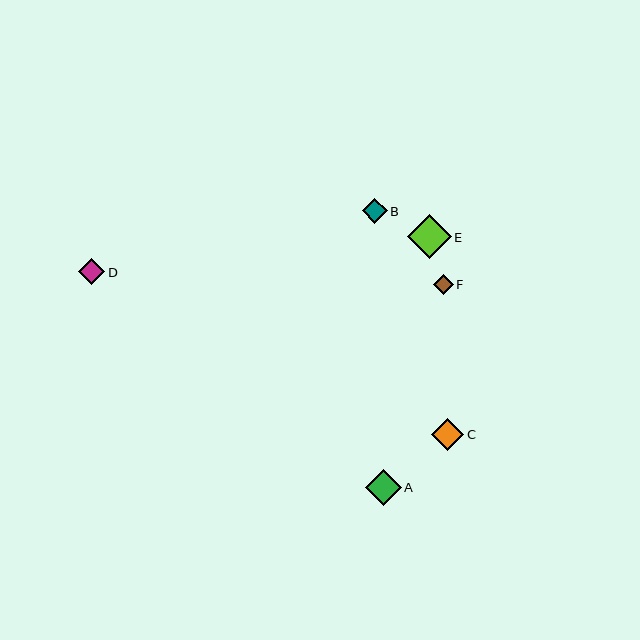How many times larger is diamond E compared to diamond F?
Diamond E is approximately 2.2 times the size of diamond F.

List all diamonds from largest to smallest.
From largest to smallest: E, A, C, D, B, F.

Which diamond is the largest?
Diamond E is the largest with a size of approximately 44 pixels.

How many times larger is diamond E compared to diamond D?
Diamond E is approximately 1.7 times the size of diamond D.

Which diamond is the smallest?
Diamond F is the smallest with a size of approximately 20 pixels.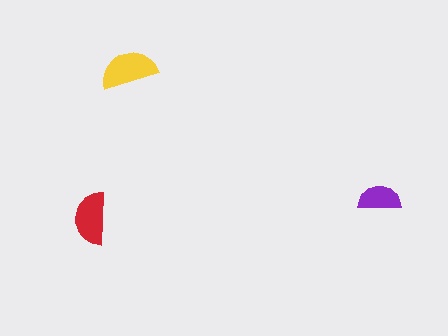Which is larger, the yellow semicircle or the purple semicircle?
The yellow one.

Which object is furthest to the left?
The red semicircle is leftmost.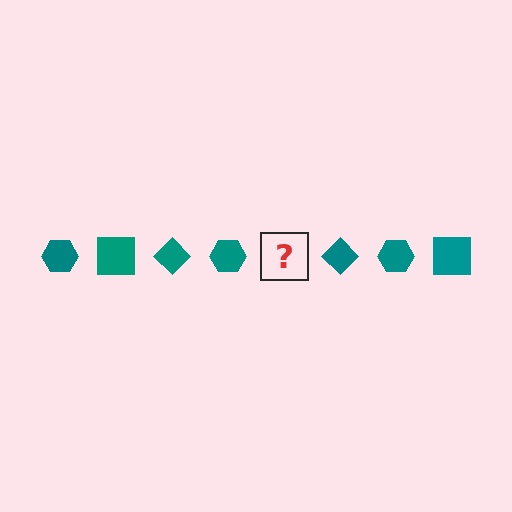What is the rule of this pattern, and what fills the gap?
The rule is that the pattern cycles through hexagon, square, diamond shapes in teal. The gap should be filled with a teal square.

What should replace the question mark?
The question mark should be replaced with a teal square.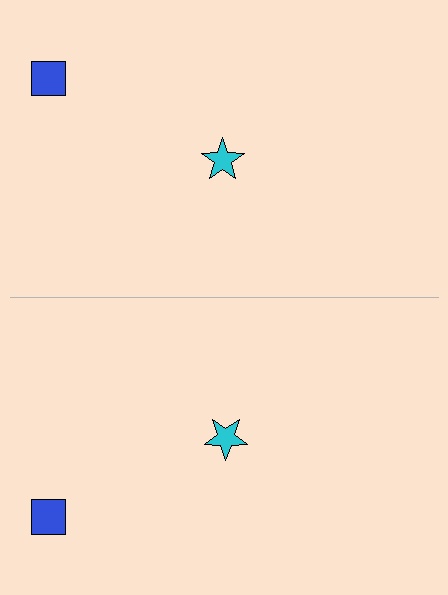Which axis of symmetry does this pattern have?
The pattern has a horizontal axis of symmetry running through the center of the image.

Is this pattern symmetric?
Yes, this pattern has bilateral (reflection) symmetry.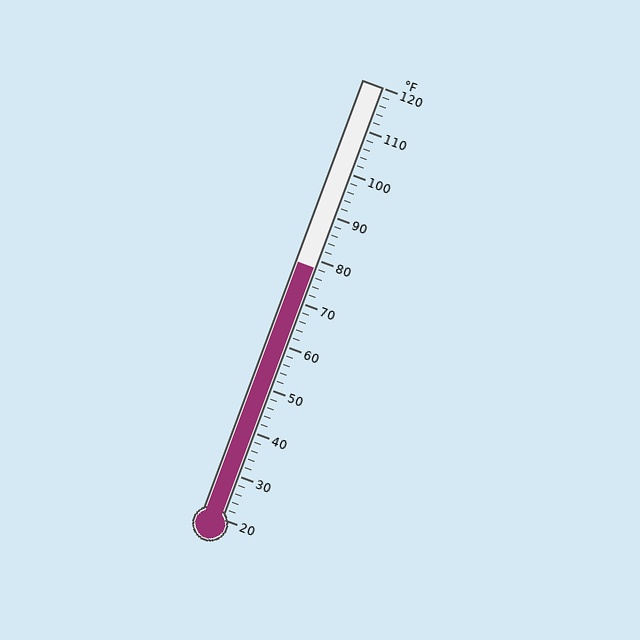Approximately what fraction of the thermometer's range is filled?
The thermometer is filled to approximately 60% of its range.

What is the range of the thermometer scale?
The thermometer scale ranges from 20°F to 120°F.